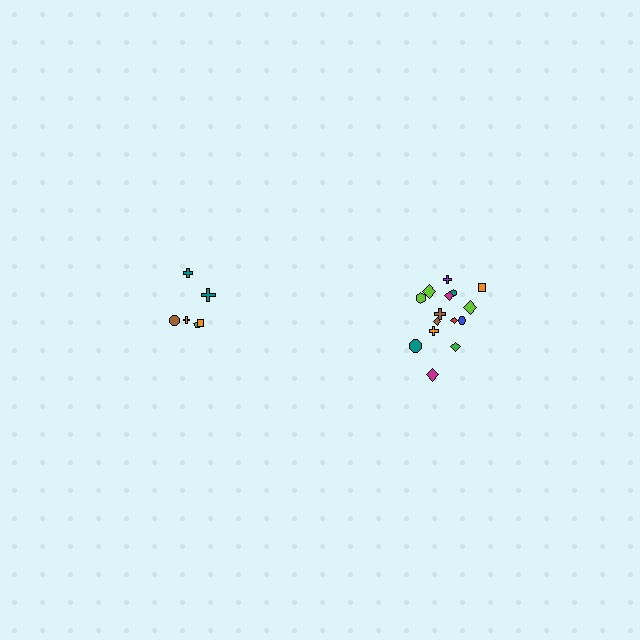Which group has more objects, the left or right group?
The right group.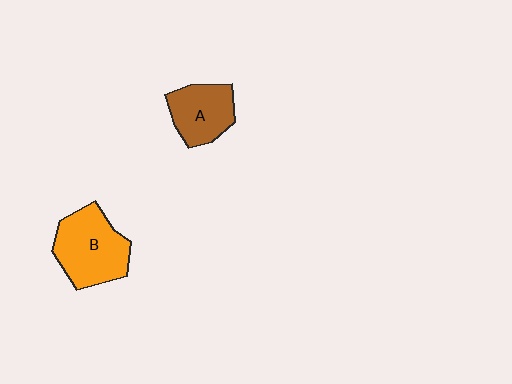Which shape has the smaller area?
Shape A (brown).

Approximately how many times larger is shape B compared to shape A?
Approximately 1.4 times.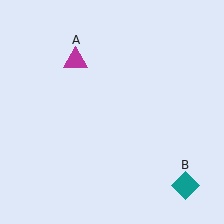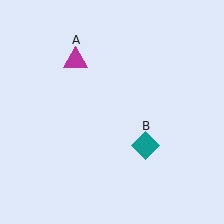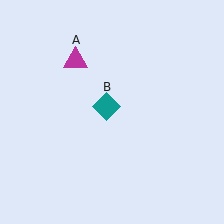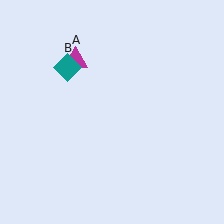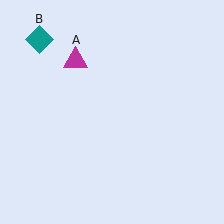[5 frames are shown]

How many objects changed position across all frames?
1 object changed position: teal diamond (object B).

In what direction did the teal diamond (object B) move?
The teal diamond (object B) moved up and to the left.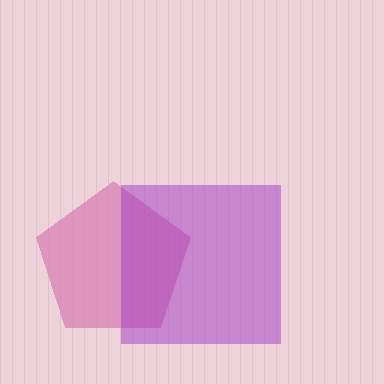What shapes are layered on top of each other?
The layered shapes are: a pink pentagon, a purple square.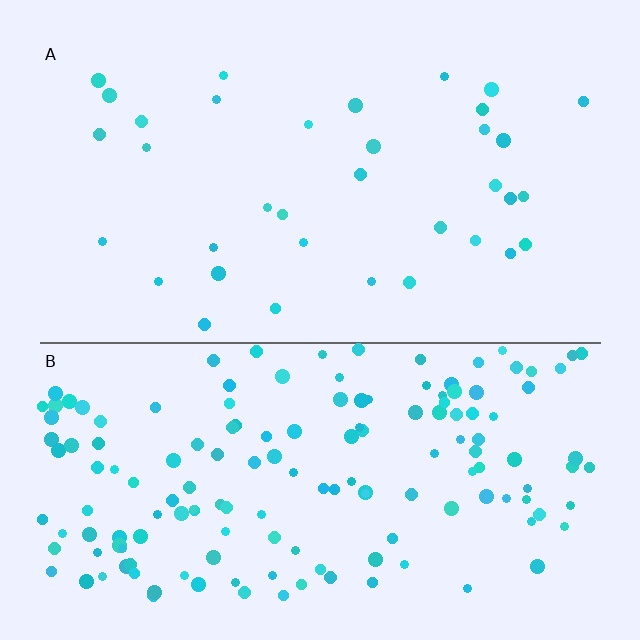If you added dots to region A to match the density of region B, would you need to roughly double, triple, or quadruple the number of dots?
Approximately quadruple.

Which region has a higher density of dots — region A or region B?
B (the bottom).